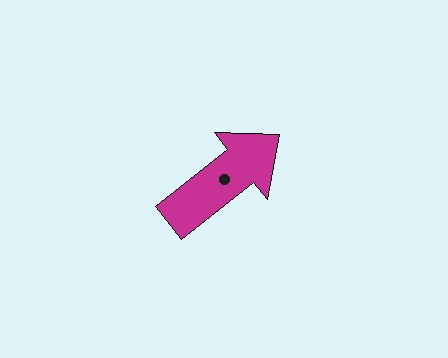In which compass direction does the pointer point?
Northeast.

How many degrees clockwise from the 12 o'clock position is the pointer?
Approximately 52 degrees.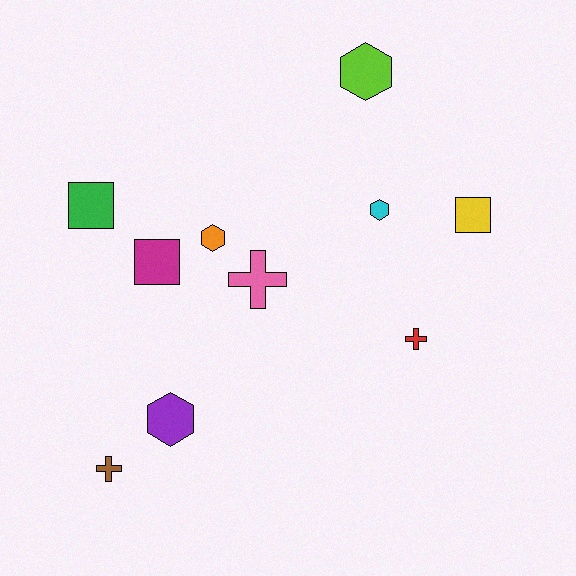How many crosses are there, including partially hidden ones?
There are 3 crosses.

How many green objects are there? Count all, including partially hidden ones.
There is 1 green object.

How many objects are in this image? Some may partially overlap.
There are 10 objects.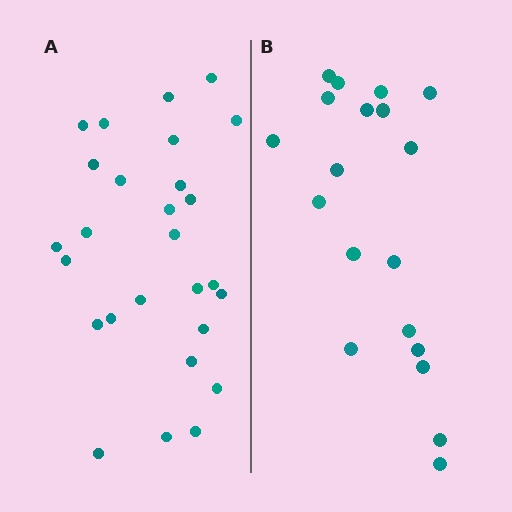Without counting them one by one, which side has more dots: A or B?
Region A (the left region) has more dots.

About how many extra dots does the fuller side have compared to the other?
Region A has roughly 8 or so more dots than region B.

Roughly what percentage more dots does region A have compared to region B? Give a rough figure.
About 40% more.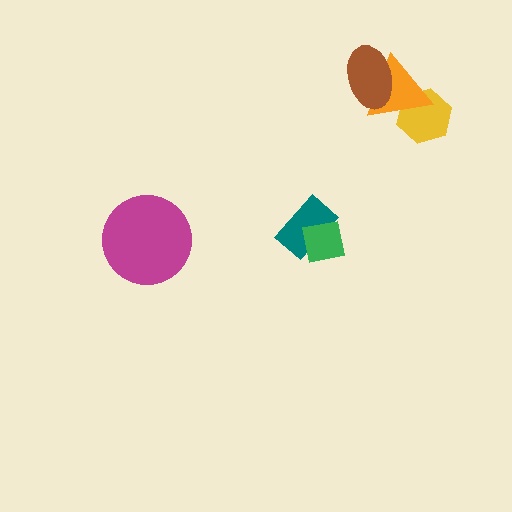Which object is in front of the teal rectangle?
The green square is in front of the teal rectangle.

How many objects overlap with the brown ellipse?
1 object overlaps with the brown ellipse.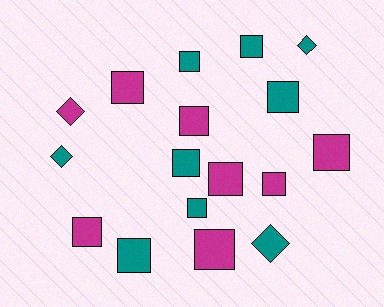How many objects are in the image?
There are 17 objects.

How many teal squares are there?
There are 6 teal squares.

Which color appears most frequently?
Teal, with 9 objects.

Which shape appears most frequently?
Square, with 13 objects.